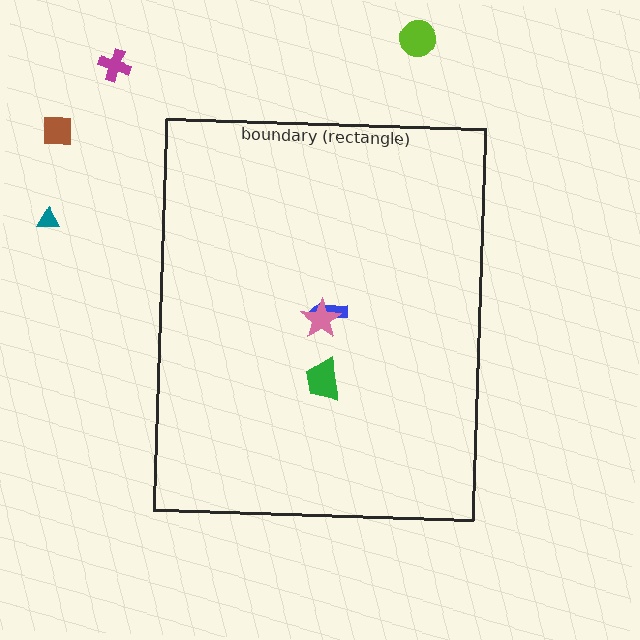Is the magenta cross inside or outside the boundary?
Outside.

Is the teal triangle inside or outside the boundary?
Outside.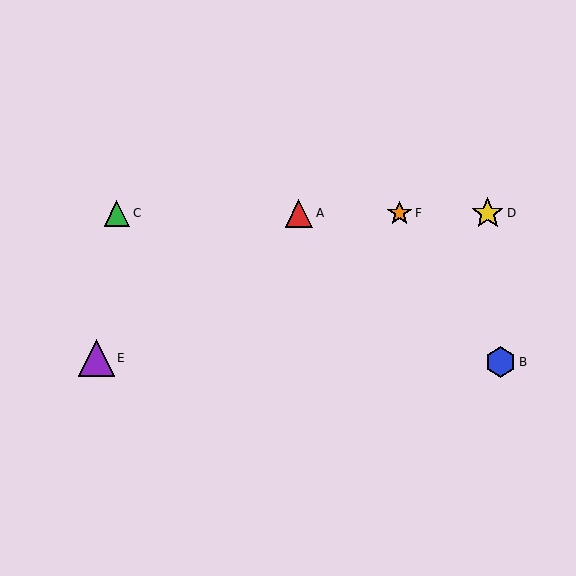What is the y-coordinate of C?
Object C is at y≈213.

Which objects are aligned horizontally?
Objects A, C, D, F are aligned horizontally.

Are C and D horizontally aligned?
Yes, both are at y≈213.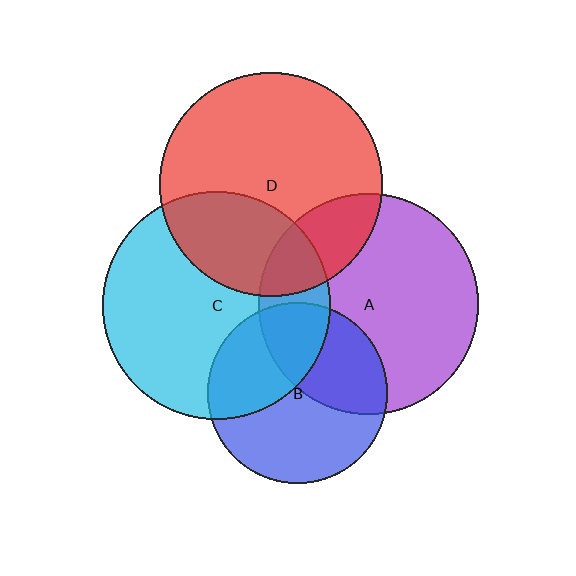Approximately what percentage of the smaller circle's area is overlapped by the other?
Approximately 40%.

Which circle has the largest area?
Circle C (cyan).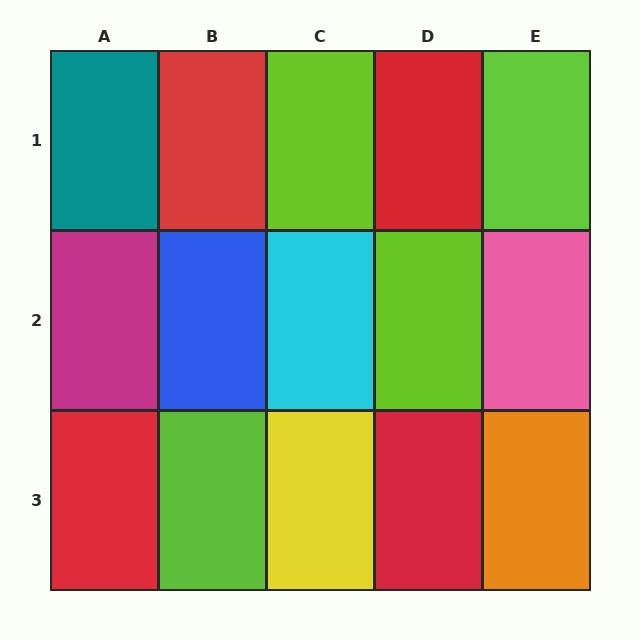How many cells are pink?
1 cell is pink.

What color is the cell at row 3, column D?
Red.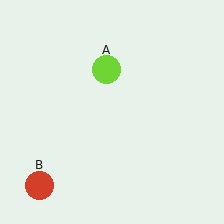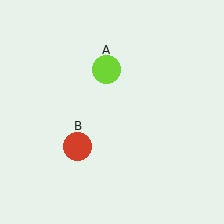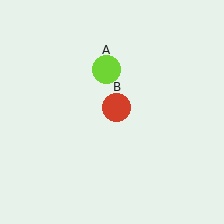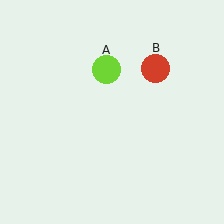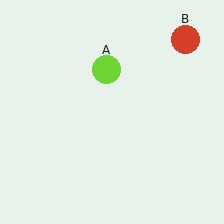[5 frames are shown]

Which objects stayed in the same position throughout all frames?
Lime circle (object A) remained stationary.